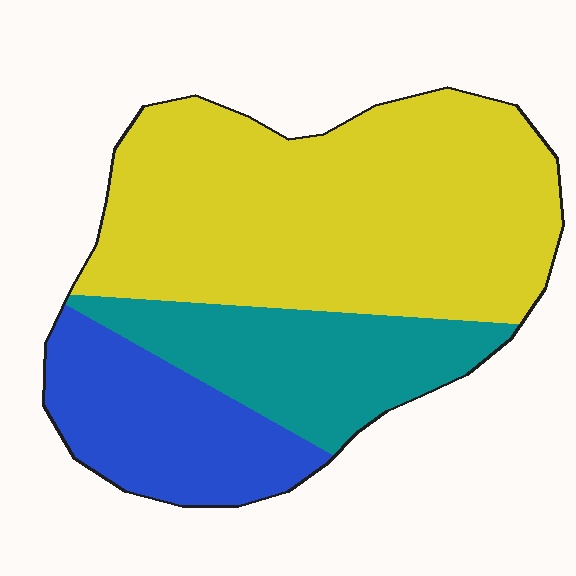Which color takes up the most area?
Yellow, at roughly 60%.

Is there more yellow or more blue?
Yellow.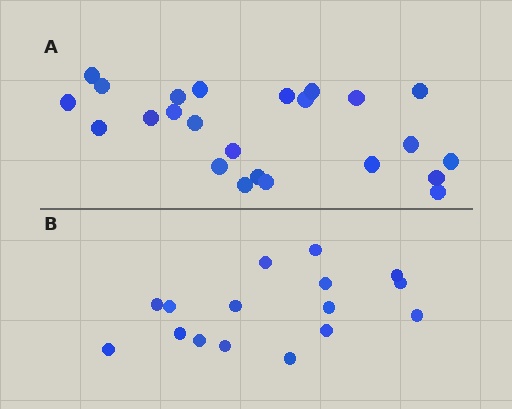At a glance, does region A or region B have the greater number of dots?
Region A (the top region) has more dots.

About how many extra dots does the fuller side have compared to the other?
Region A has roughly 8 or so more dots than region B.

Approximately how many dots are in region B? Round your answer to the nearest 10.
About 20 dots. (The exact count is 16, which rounds to 20.)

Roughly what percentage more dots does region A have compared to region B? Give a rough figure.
About 50% more.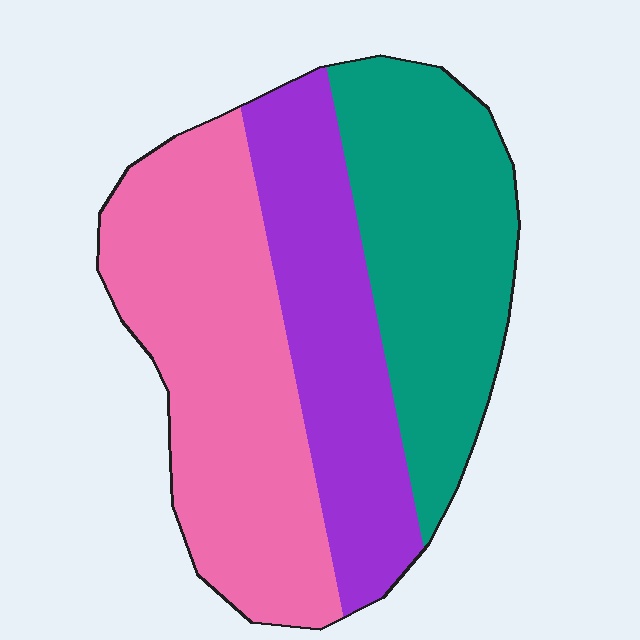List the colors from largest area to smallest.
From largest to smallest: pink, teal, purple.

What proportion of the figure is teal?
Teal covers around 30% of the figure.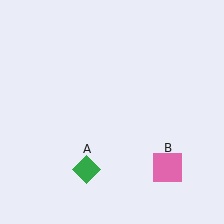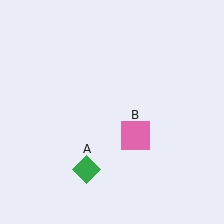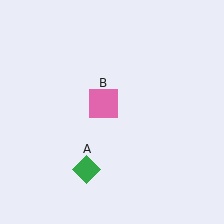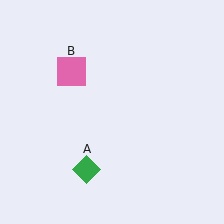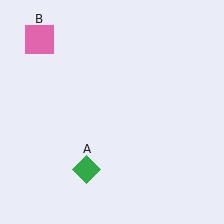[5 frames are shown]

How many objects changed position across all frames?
1 object changed position: pink square (object B).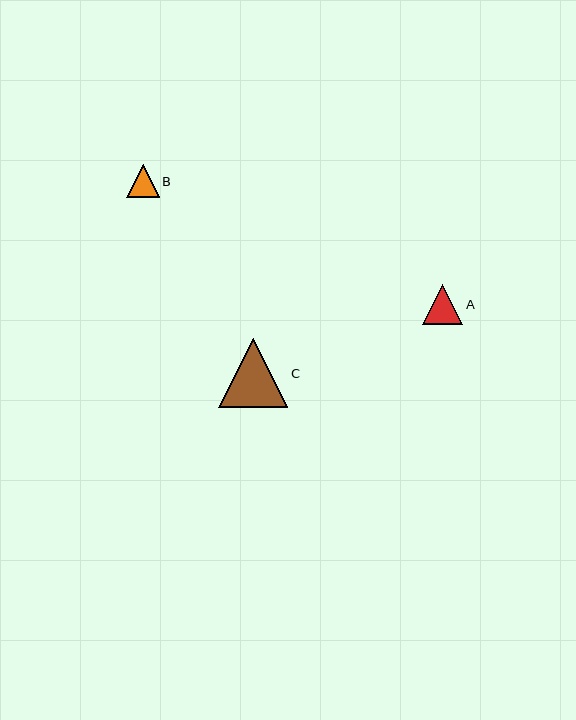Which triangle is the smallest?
Triangle B is the smallest with a size of approximately 33 pixels.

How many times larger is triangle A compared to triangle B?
Triangle A is approximately 1.2 times the size of triangle B.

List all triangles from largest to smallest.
From largest to smallest: C, A, B.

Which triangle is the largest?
Triangle C is the largest with a size of approximately 69 pixels.